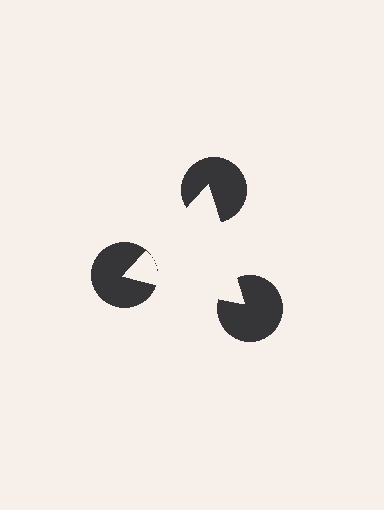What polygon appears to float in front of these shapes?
An illusory triangle — its edges are inferred from the aligned wedge cuts in the pac-man discs, not physically drawn.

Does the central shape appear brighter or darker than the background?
It typically appears slightly brighter than the background, even though no actual brightness change is drawn.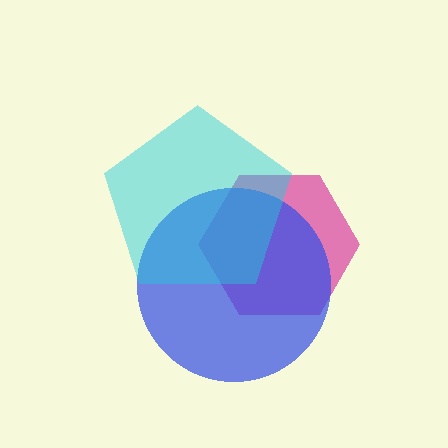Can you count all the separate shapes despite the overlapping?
Yes, there are 3 separate shapes.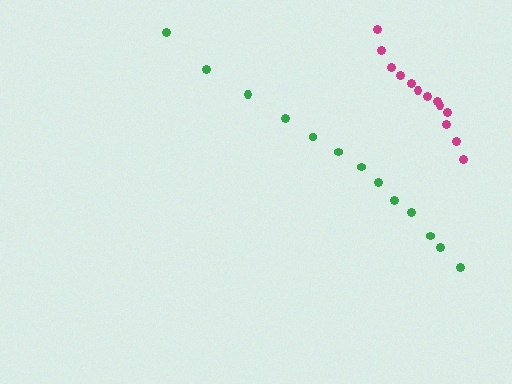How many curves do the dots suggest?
There are 2 distinct paths.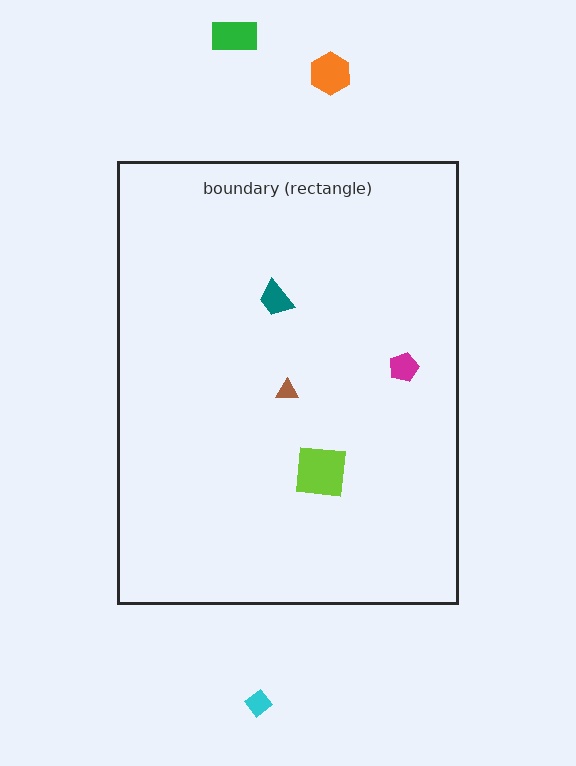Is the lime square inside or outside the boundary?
Inside.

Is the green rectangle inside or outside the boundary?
Outside.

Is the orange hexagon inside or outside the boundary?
Outside.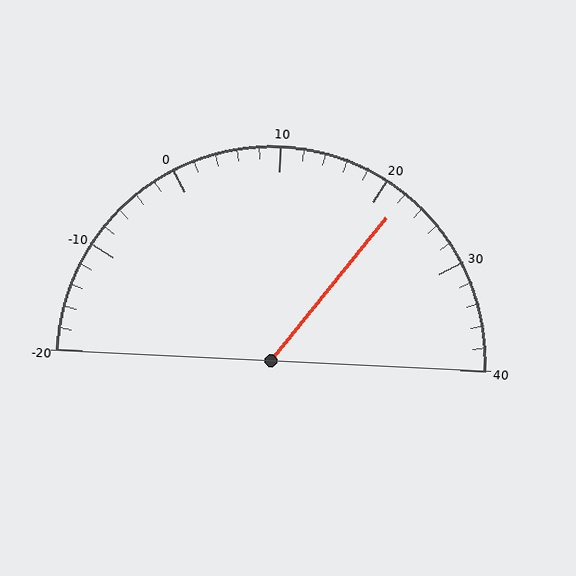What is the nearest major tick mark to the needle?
The nearest major tick mark is 20.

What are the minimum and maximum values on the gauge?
The gauge ranges from -20 to 40.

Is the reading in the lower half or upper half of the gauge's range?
The reading is in the upper half of the range (-20 to 40).